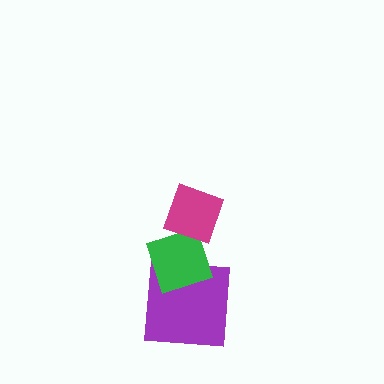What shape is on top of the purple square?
The green diamond is on top of the purple square.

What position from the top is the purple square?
The purple square is 3rd from the top.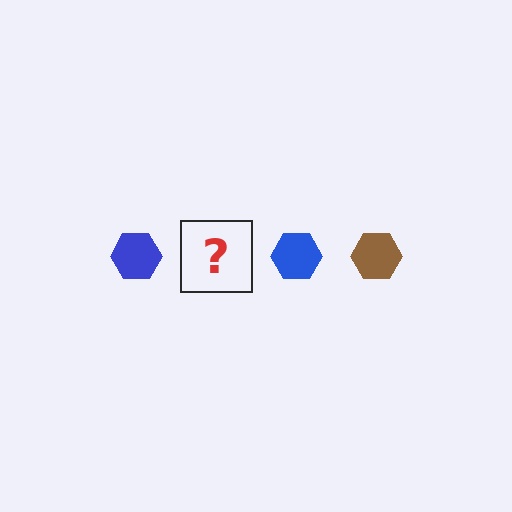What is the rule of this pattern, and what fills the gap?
The rule is that the pattern cycles through blue, brown hexagons. The gap should be filled with a brown hexagon.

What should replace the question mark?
The question mark should be replaced with a brown hexagon.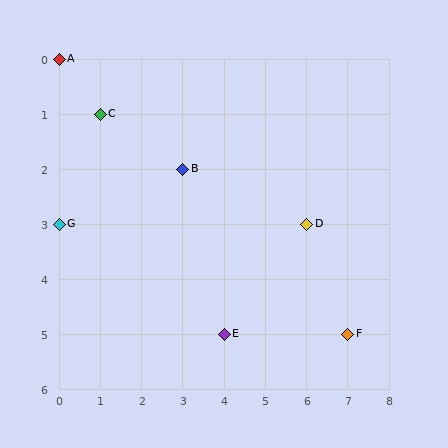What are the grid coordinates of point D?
Point D is at grid coordinates (6, 3).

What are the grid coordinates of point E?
Point E is at grid coordinates (4, 5).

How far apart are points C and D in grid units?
Points C and D are 5 columns and 2 rows apart (about 5.4 grid units diagonally).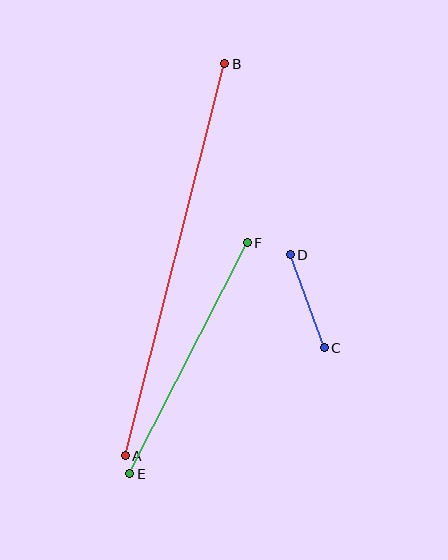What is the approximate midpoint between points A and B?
The midpoint is at approximately (175, 260) pixels.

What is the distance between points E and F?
The distance is approximately 259 pixels.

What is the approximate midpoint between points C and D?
The midpoint is at approximately (307, 301) pixels.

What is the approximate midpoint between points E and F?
The midpoint is at approximately (189, 358) pixels.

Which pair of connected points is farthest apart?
Points A and B are farthest apart.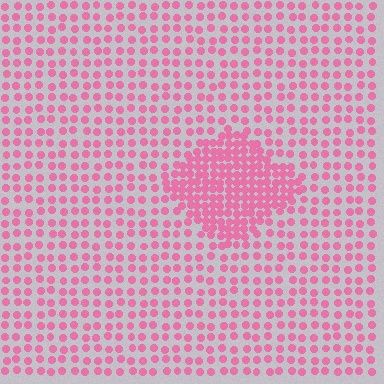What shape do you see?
I see a diamond.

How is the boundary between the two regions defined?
The boundary is defined by a change in element density (approximately 2.2x ratio). All elements are the same color, size, and shape.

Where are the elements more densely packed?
The elements are more densely packed inside the diamond boundary.